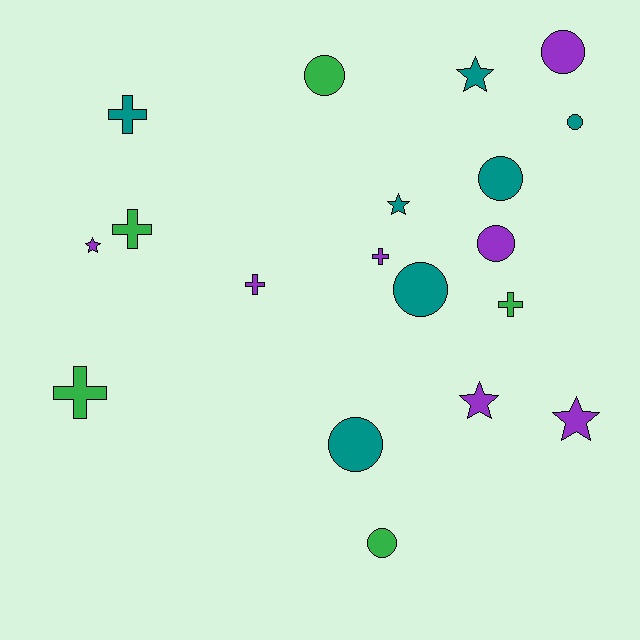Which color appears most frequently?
Purple, with 7 objects.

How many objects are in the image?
There are 19 objects.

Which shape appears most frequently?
Circle, with 8 objects.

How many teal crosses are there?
There is 1 teal cross.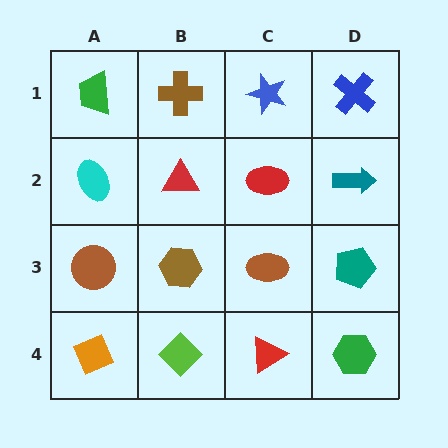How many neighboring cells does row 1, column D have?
2.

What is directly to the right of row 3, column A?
A brown hexagon.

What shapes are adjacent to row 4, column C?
A brown ellipse (row 3, column C), a lime diamond (row 4, column B), a green hexagon (row 4, column D).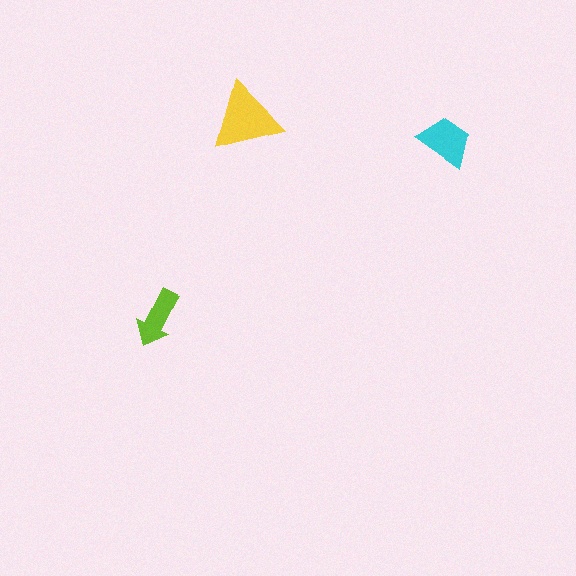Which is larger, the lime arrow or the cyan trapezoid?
The cyan trapezoid.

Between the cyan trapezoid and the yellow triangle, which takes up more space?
The yellow triangle.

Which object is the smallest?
The lime arrow.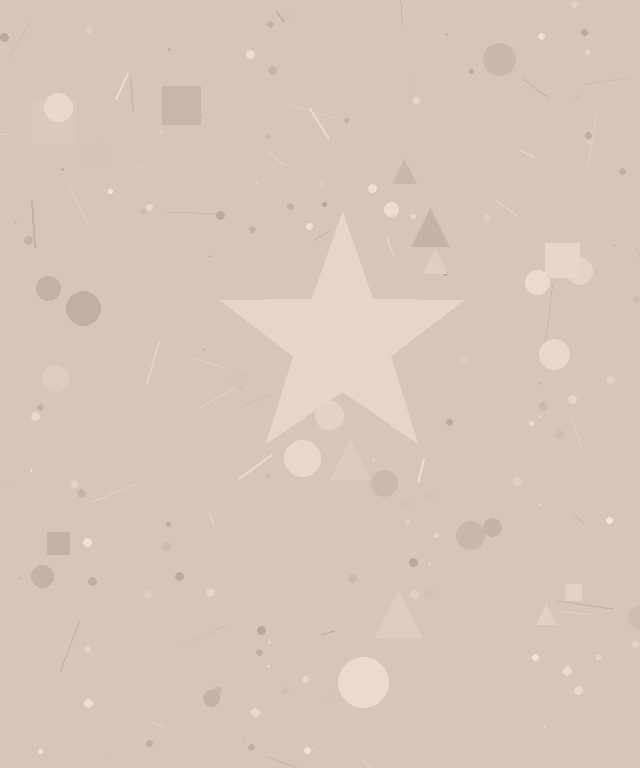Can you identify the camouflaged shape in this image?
The camouflaged shape is a star.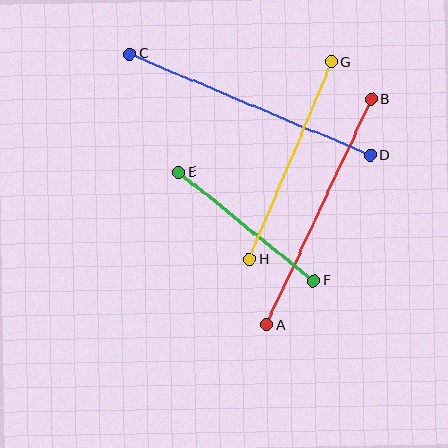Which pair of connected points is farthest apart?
Points C and D are farthest apart.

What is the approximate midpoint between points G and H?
The midpoint is at approximately (291, 160) pixels.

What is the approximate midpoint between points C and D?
The midpoint is at approximately (250, 105) pixels.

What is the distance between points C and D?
The distance is approximately 261 pixels.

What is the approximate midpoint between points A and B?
The midpoint is at approximately (319, 212) pixels.